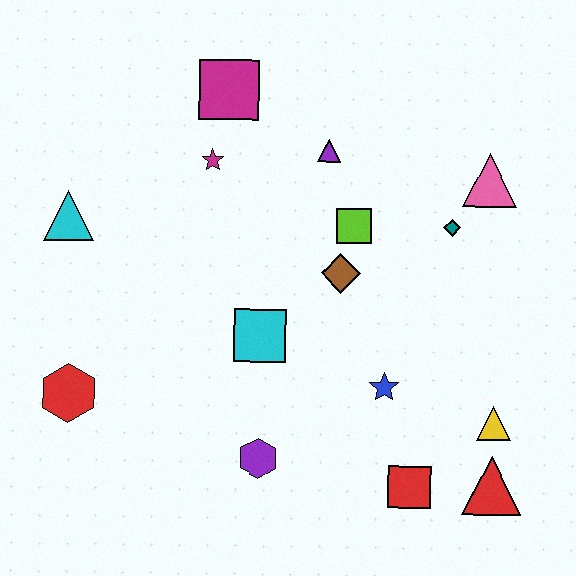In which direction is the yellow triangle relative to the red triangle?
The yellow triangle is above the red triangle.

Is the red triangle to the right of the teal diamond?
Yes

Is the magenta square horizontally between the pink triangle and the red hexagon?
Yes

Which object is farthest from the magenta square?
The red triangle is farthest from the magenta square.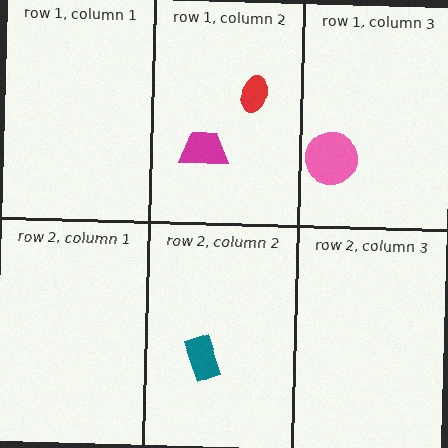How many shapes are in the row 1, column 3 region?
1.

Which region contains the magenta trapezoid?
The row 1, column 2 region.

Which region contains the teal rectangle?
The row 2, column 2 region.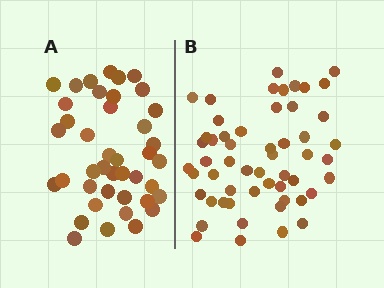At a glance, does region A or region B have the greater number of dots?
Region B (the right region) has more dots.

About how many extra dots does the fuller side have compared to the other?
Region B has approximately 15 more dots than region A.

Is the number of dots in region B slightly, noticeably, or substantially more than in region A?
Region B has noticeably more, but not dramatically so. The ratio is roughly 1.3 to 1.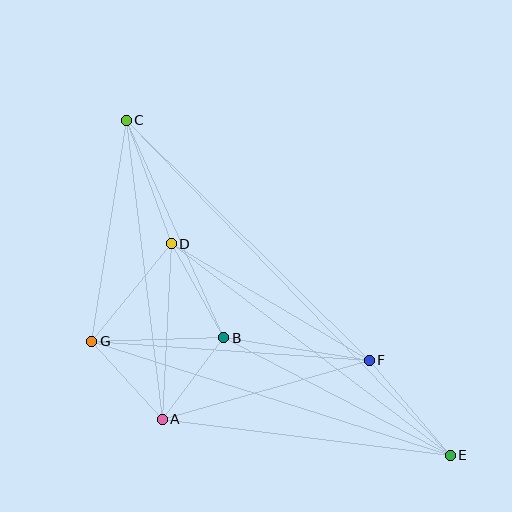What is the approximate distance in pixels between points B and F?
The distance between B and F is approximately 147 pixels.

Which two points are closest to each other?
Points A and B are closest to each other.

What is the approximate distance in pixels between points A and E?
The distance between A and E is approximately 290 pixels.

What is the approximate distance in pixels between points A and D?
The distance between A and D is approximately 176 pixels.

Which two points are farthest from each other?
Points C and E are farthest from each other.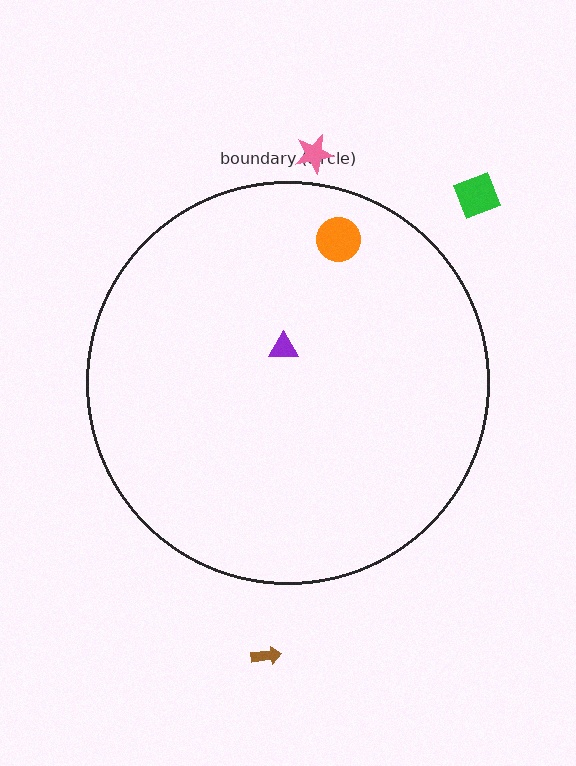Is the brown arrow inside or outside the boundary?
Outside.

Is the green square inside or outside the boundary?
Outside.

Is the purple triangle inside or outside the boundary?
Inside.